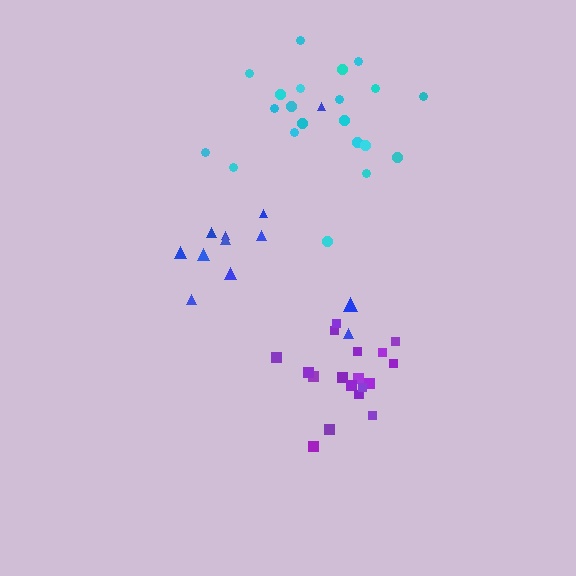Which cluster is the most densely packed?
Purple.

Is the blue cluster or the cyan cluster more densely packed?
Cyan.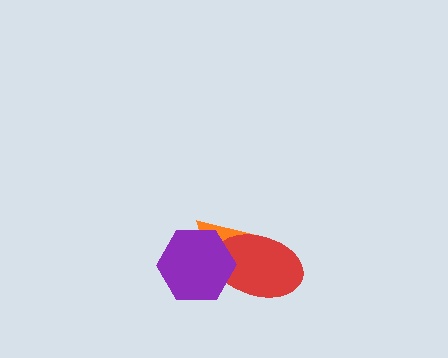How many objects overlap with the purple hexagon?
2 objects overlap with the purple hexagon.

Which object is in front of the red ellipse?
The purple hexagon is in front of the red ellipse.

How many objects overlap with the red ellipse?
2 objects overlap with the red ellipse.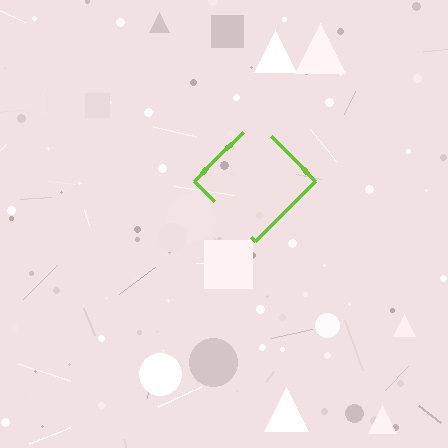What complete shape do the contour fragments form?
The contour fragments form a diamond.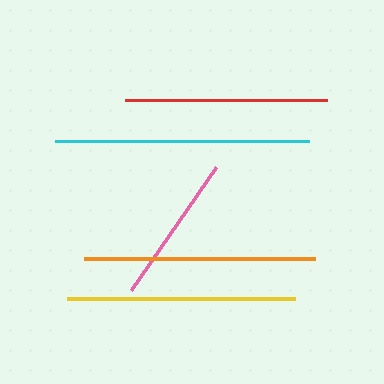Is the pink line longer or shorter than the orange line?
The orange line is longer than the pink line.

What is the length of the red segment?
The red segment is approximately 201 pixels long.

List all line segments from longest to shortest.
From longest to shortest: cyan, orange, yellow, red, pink.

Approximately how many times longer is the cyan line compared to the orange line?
The cyan line is approximately 1.1 times the length of the orange line.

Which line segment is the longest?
The cyan line is the longest at approximately 255 pixels.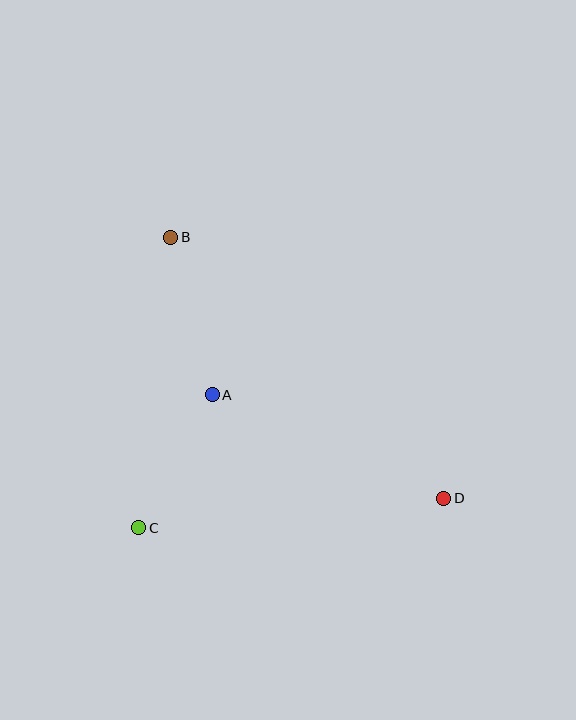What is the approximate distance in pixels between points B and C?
The distance between B and C is approximately 292 pixels.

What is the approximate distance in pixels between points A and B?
The distance between A and B is approximately 163 pixels.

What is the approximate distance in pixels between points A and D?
The distance between A and D is approximately 254 pixels.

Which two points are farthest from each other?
Points B and D are farthest from each other.